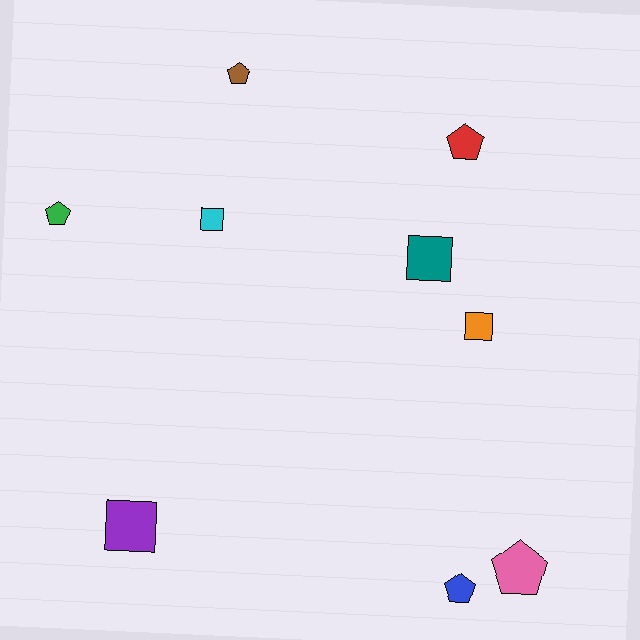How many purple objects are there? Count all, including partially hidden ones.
There is 1 purple object.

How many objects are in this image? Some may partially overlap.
There are 9 objects.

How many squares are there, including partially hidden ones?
There are 4 squares.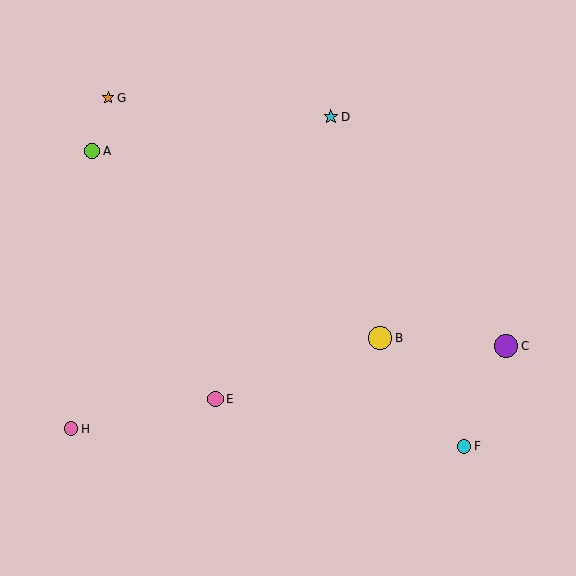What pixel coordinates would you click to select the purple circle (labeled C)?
Click at (506, 346) to select the purple circle C.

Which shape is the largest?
The yellow circle (labeled B) is the largest.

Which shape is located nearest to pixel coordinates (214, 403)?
The pink circle (labeled E) at (215, 399) is nearest to that location.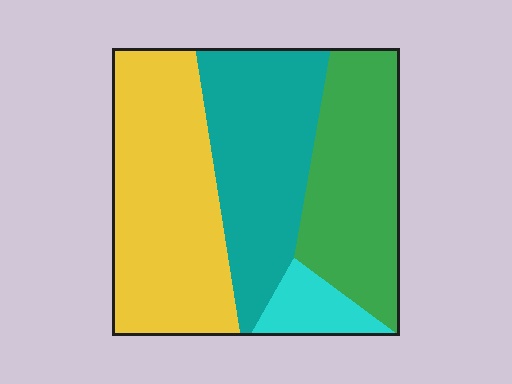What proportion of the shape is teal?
Teal covers 29% of the shape.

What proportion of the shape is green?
Green takes up about one quarter (1/4) of the shape.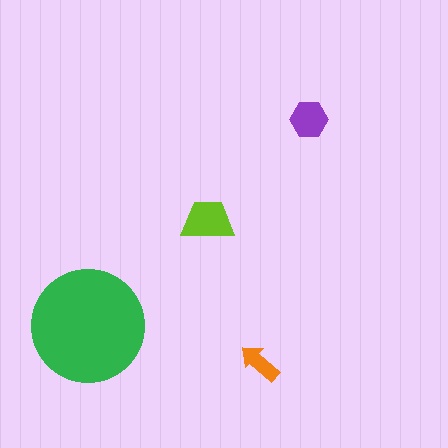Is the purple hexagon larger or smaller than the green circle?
Smaller.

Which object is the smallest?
The orange arrow.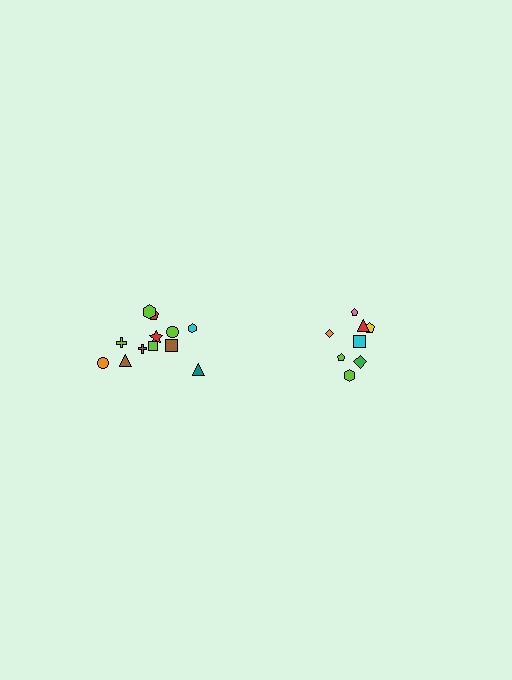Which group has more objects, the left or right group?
The left group.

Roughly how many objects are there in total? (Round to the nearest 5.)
Roughly 20 objects in total.